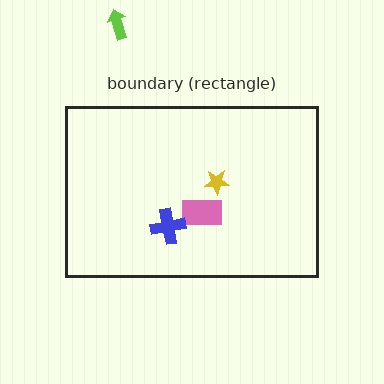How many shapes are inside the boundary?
3 inside, 1 outside.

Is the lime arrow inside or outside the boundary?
Outside.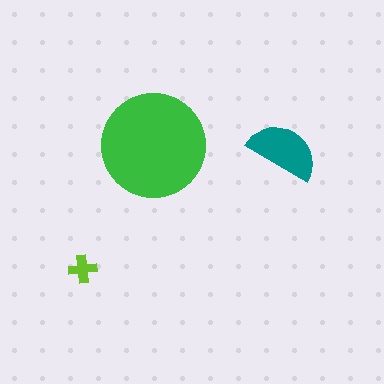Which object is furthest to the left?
The lime cross is leftmost.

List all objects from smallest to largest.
The lime cross, the teal semicircle, the green circle.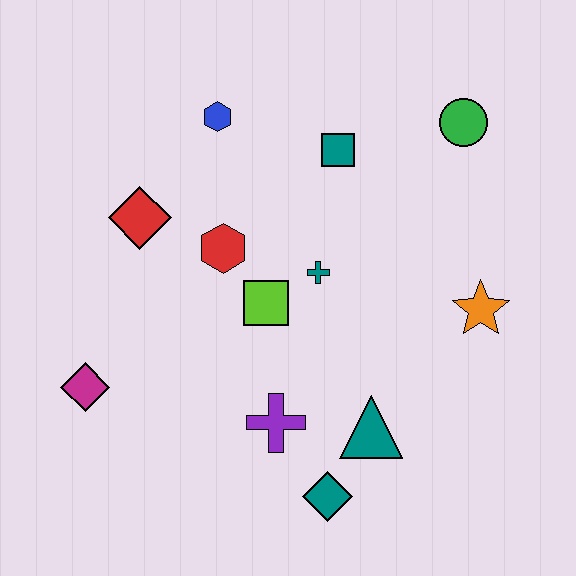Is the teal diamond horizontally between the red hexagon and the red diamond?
No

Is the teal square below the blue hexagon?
Yes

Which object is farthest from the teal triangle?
The blue hexagon is farthest from the teal triangle.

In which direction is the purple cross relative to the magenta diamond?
The purple cross is to the right of the magenta diamond.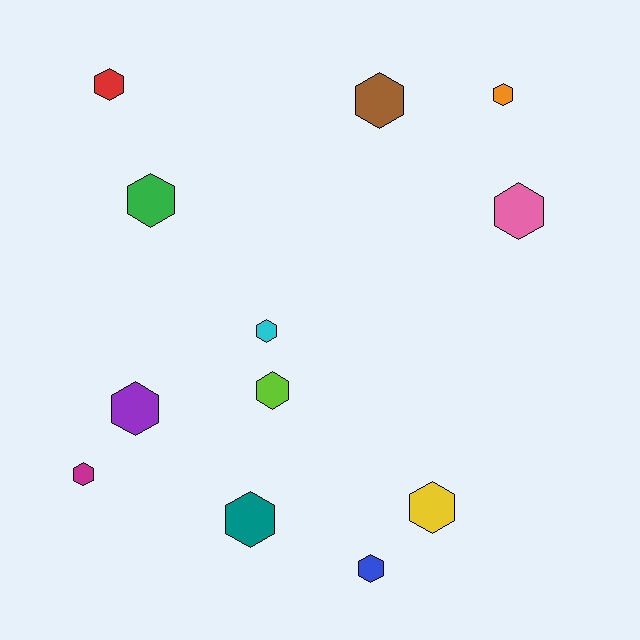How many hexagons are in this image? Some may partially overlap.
There are 12 hexagons.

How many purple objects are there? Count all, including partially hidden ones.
There is 1 purple object.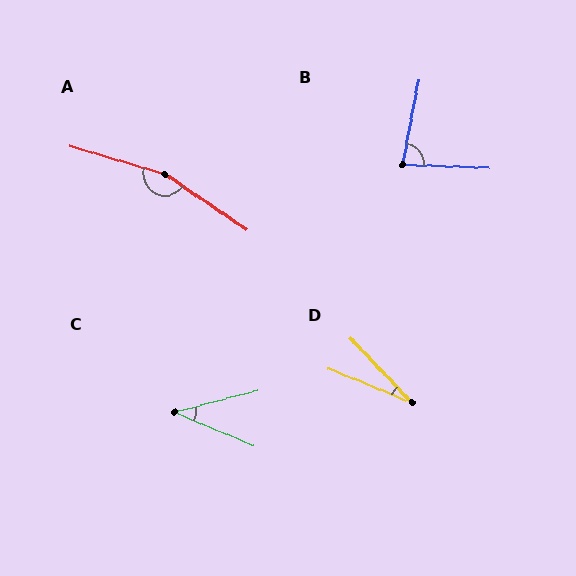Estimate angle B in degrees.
Approximately 81 degrees.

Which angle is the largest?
A, at approximately 162 degrees.